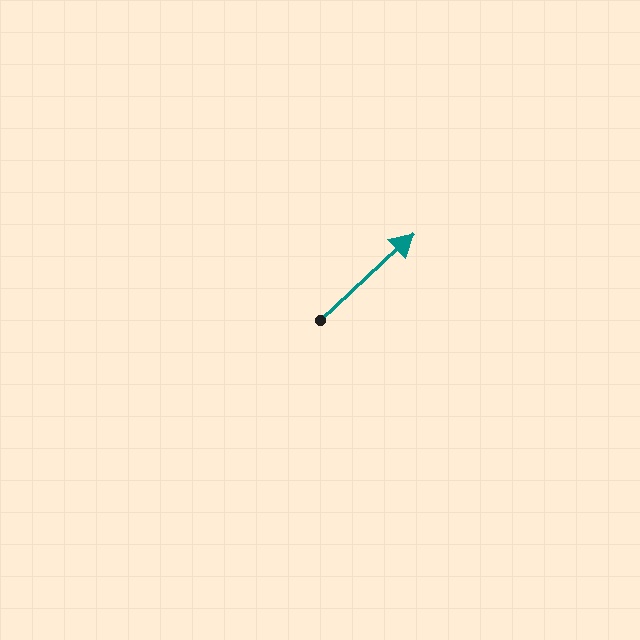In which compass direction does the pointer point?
Northeast.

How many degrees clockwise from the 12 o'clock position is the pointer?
Approximately 47 degrees.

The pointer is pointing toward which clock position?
Roughly 2 o'clock.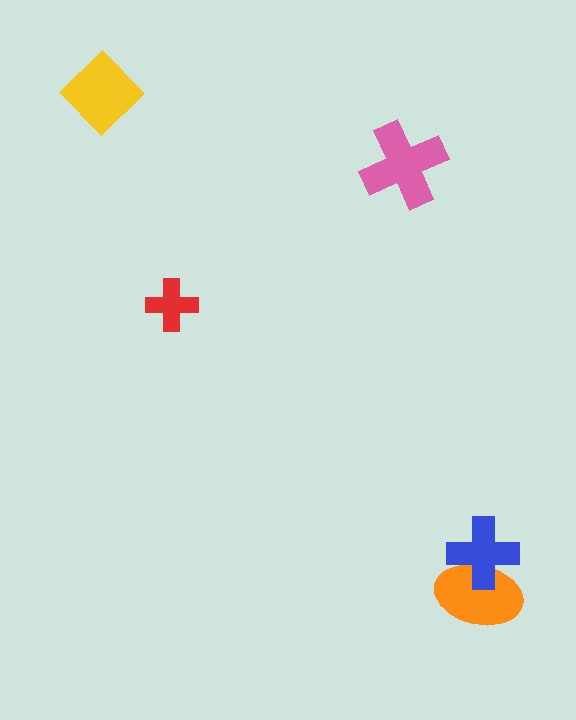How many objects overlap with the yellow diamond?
0 objects overlap with the yellow diamond.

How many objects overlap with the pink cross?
0 objects overlap with the pink cross.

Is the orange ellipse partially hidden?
Yes, it is partially covered by another shape.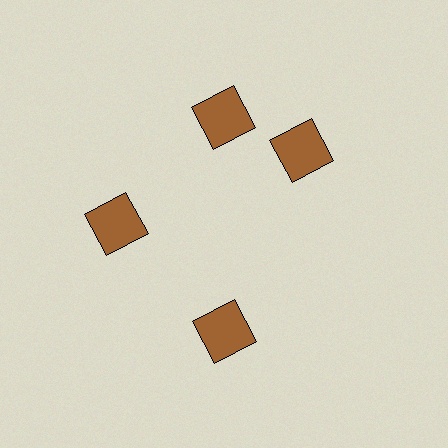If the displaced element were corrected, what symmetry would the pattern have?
It would have 4-fold rotational symmetry — the pattern would map onto itself every 90 degrees.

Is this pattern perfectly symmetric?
No. The 4 brown squares are arranged in a ring, but one element near the 3 o'clock position is rotated out of alignment along the ring, breaking the 4-fold rotational symmetry.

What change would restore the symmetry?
The symmetry would be restored by rotating it back into even spacing with its neighbors so that all 4 squares sit at equal angles and equal distance from the center.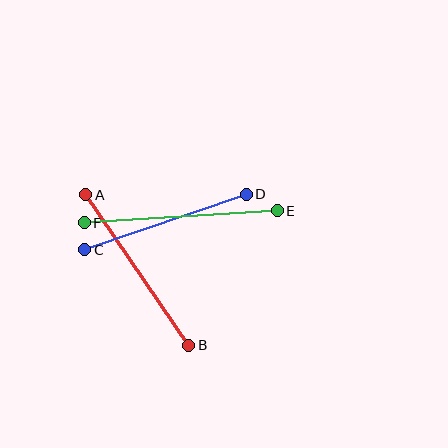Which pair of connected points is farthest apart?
Points E and F are farthest apart.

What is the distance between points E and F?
The distance is approximately 194 pixels.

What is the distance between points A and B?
The distance is approximately 182 pixels.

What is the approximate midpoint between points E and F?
The midpoint is at approximately (181, 217) pixels.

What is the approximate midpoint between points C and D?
The midpoint is at approximately (166, 222) pixels.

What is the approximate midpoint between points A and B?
The midpoint is at approximately (137, 270) pixels.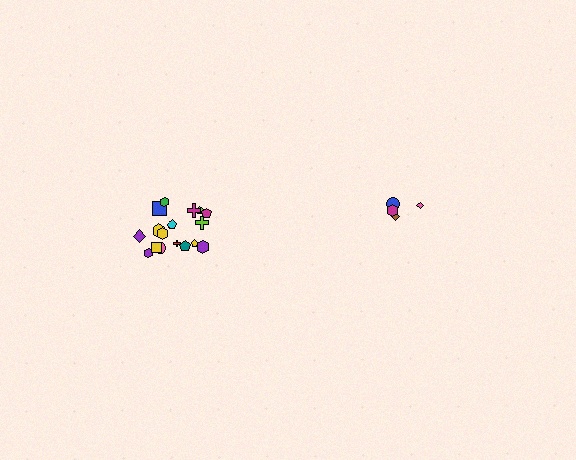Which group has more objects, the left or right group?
The left group.